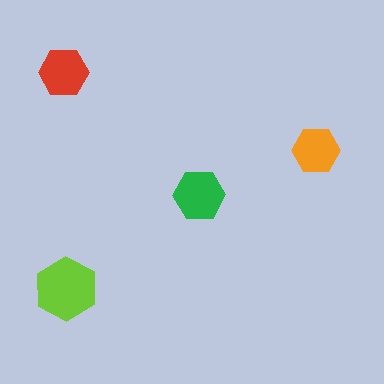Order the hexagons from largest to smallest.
the lime one, the green one, the red one, the orange one.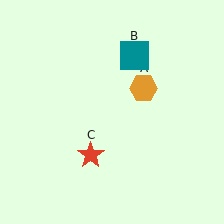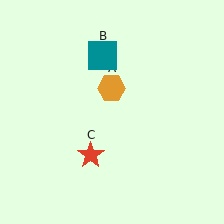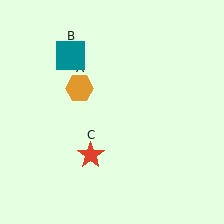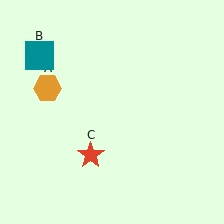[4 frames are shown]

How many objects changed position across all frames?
2 objects changed position: orange hexagon (object A), teal square (object B).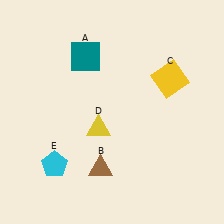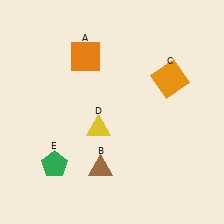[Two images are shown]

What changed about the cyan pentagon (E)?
In Image 1, E is cyan. In Image 2, it changed to green.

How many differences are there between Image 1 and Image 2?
There are 3 differences between the two images.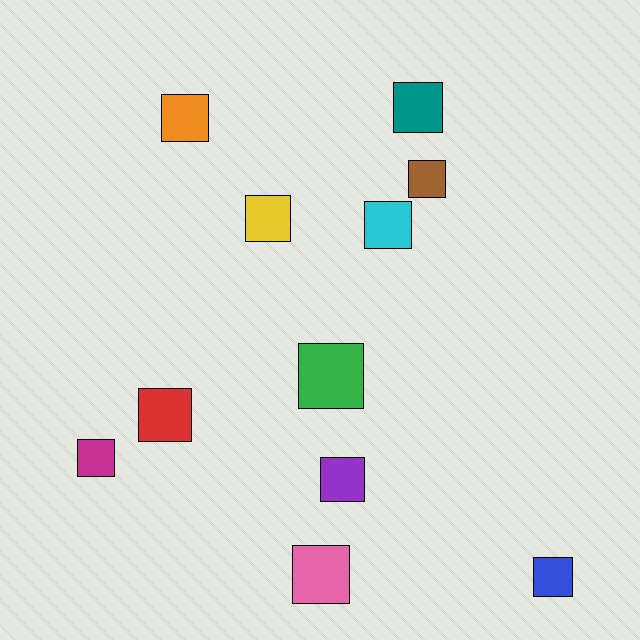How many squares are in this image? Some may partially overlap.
There are 11 squares.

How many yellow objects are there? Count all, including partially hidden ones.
There is 1 yellow object.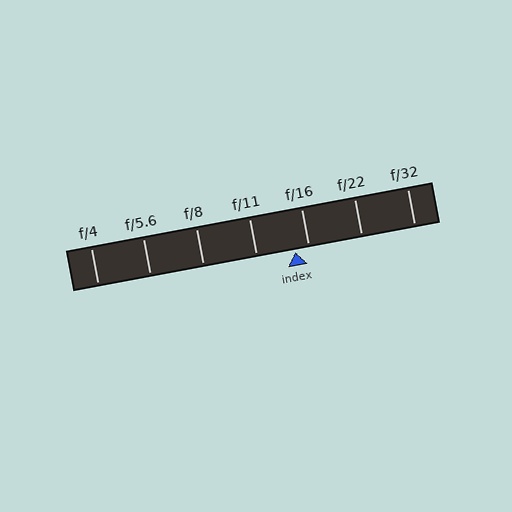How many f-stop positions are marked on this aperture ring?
There are 7 f-stop positions marked.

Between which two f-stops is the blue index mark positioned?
The index mark is between f/11 and f/16.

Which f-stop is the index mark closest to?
The index mark is closest to f/16.